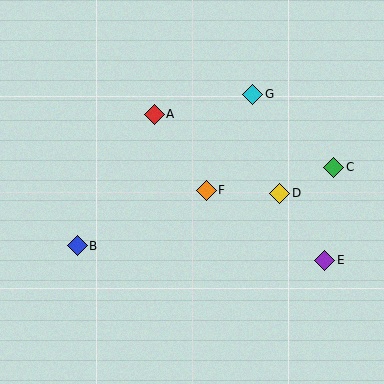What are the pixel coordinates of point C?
Point C is at (334, 167).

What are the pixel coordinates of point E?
Point E is at (325, 260).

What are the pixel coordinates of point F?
Point F is at (206, 190).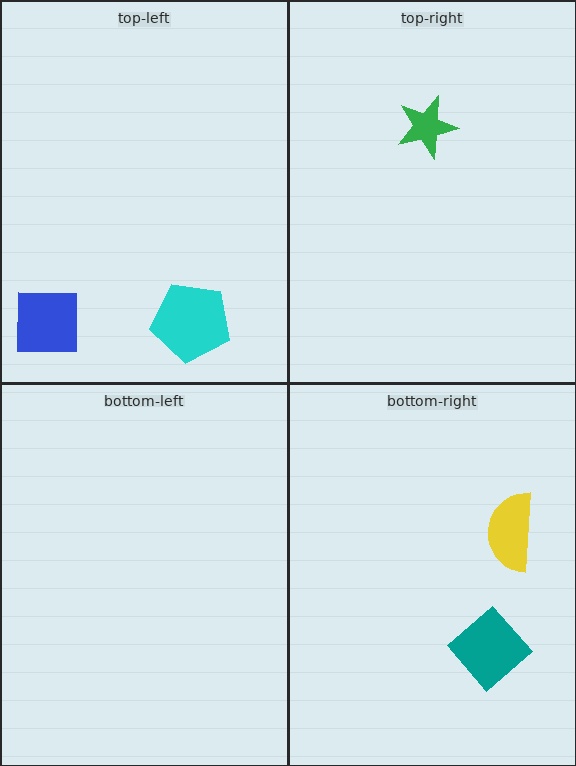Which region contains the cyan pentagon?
The top-left region.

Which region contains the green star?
The top-right region.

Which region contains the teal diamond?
The bottom-right region.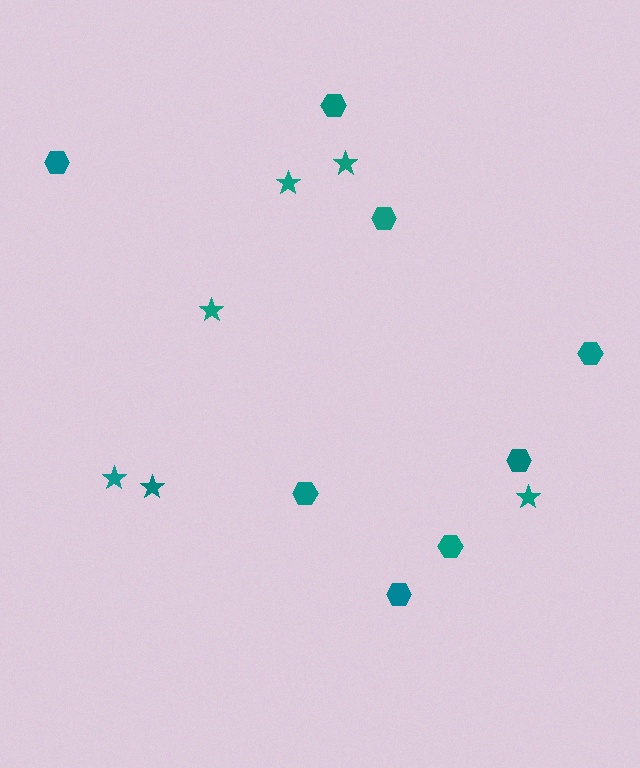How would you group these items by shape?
There are 2 groups: one group of stars (6) and one group of hexagons (8).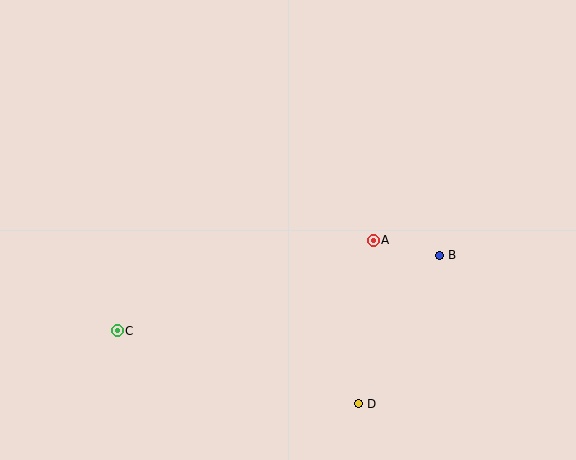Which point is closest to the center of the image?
Point A at (373, 240) is closest to the center.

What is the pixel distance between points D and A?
The distance between D and A is 164 pixels.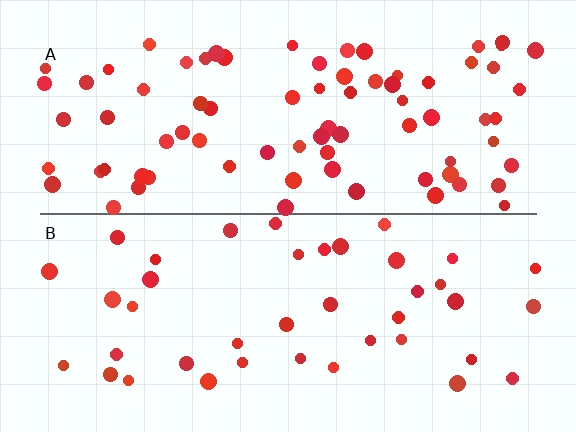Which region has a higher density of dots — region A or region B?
A (the top).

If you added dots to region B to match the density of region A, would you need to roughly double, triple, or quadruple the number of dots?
Approximately double.